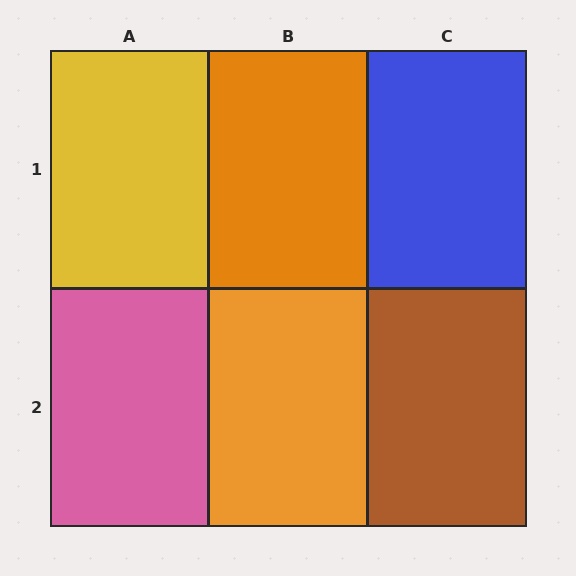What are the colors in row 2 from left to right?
Pink, orange, brown.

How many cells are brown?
1 cell is brown.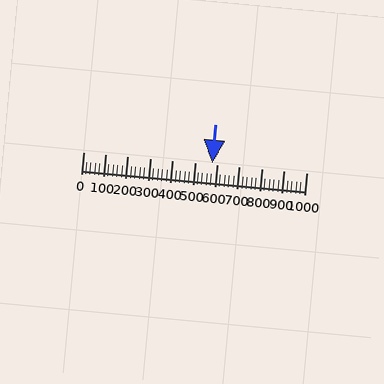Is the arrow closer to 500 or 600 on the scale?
The arrow is closer to 600.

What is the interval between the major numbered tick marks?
The major tick marks are spaced 100 units apart.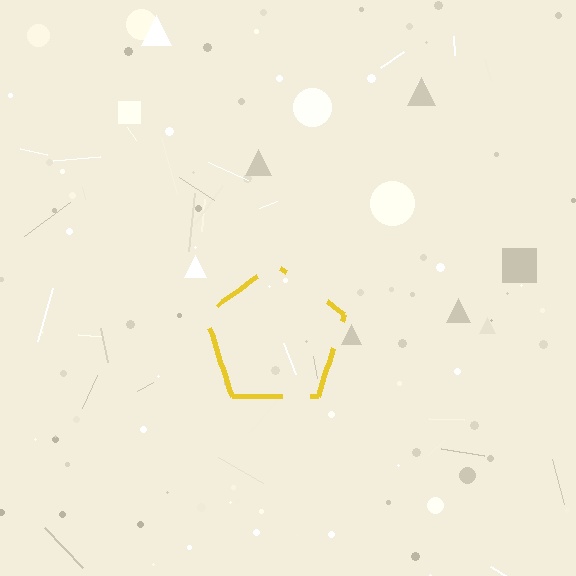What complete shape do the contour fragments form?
The contour fragments form a pentagon.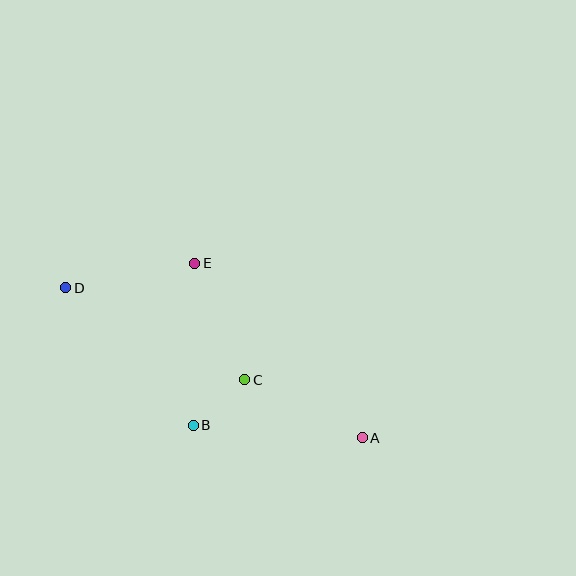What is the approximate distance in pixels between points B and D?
The distance between B and D is approximately 187 pixels.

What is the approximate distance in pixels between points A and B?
The distance between A and B is approximately 170 pixels.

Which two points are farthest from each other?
Points A and D are farthest from each other.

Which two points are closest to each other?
Points B and C are closest to each other.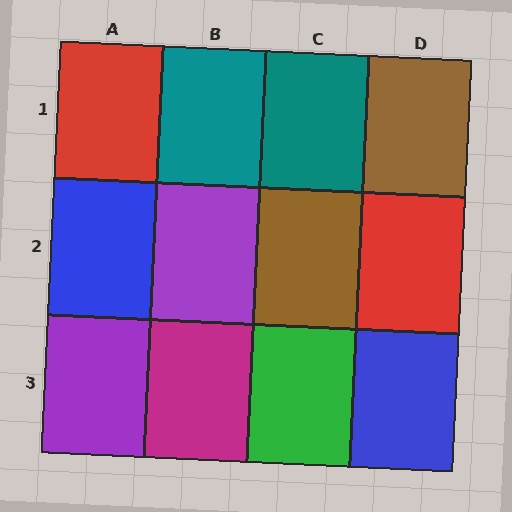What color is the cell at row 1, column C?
Teal.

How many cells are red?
2 cells are red.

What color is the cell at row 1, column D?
Brown.